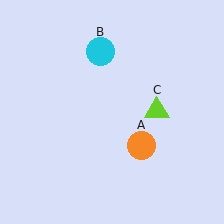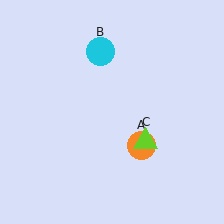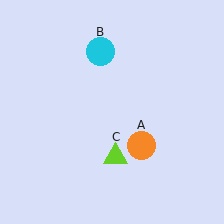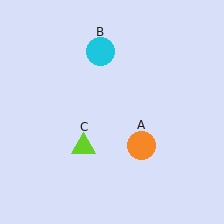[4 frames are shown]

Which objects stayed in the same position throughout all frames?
Orange circle (object A) and cyan circle (object B) remained stationary.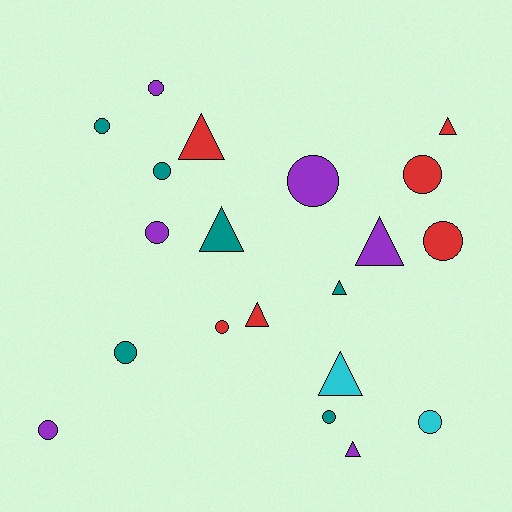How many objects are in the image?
There are 20 objects.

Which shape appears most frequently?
Circle, with 12 objects.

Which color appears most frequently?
Red, with 6 objects.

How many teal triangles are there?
There are 2 teal triangles.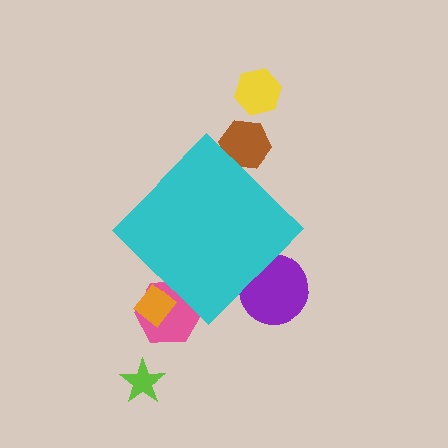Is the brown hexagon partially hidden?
Yes, the brown hexagon is partially hidden behind the cyan diamond.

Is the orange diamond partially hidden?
Yes, the orange diamond is partially hidden behind the cyan diamond.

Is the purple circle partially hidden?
Yes, the purple circle is partially hidden behind the cyan diamond.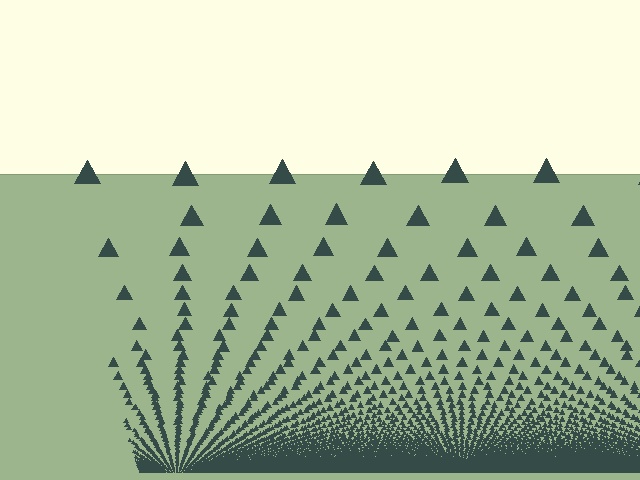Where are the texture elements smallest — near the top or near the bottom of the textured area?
Near the bottom.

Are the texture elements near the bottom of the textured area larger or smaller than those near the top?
Smaller. The gradient is inverted — elements near the bottom are smaller and denser.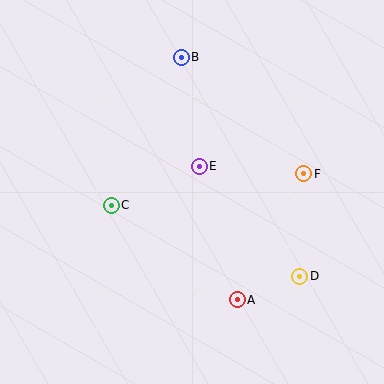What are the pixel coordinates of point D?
Point D is at (300, 276).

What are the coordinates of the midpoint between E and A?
The midpoint between E and A is at (218, 233).